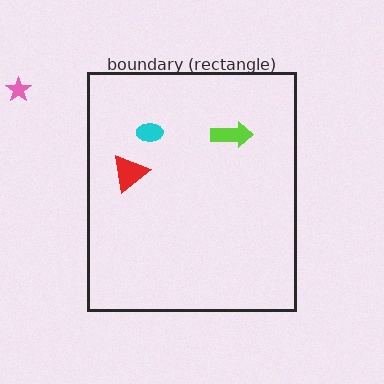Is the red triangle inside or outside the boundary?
Inside.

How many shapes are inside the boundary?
3 inside, 1 outside.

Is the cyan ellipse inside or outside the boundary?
Inside.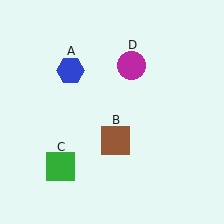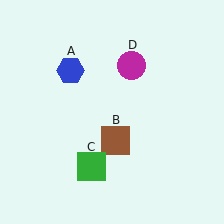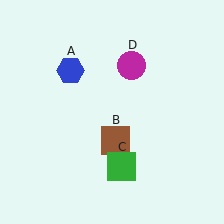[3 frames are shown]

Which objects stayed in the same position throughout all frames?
Blue hexagon (object A) and brown square (object B) and magenta circle (object D) remained stationary.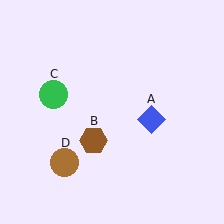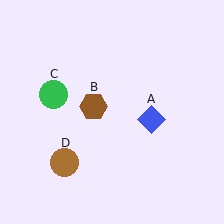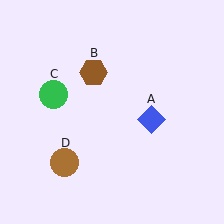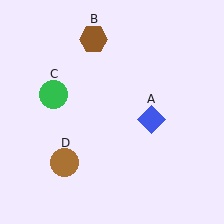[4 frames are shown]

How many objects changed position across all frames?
1 object changed position: brown hexagon (object B).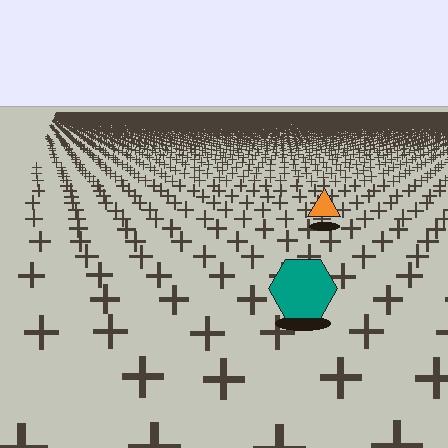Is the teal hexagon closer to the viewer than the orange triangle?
Yes. The teal hexagon is closer — you can tell from the texture gradient: the ground texture is coarser near it.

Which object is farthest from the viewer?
The orange triangle is farthest from the viewer. It appears smaller and the ground texture around it is denser.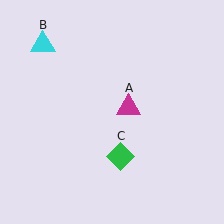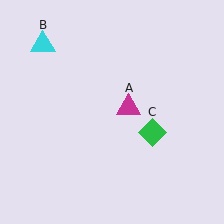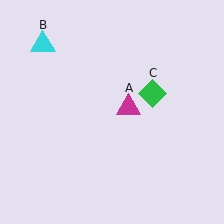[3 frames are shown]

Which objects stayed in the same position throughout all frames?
Magenta triangle (object A) and cyan triangle (object B) remained stationary.